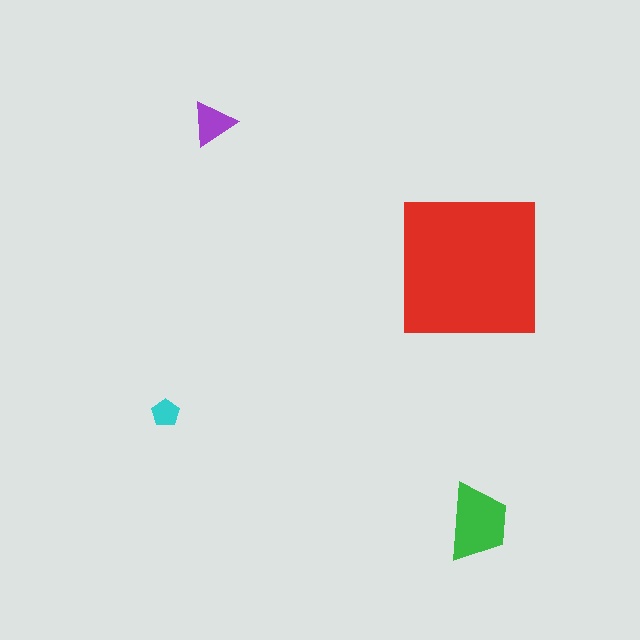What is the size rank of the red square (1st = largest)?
1st.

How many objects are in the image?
There are 4 objects in the image.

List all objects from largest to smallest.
The red square, the green trapezoid, the purple triangle, the cyan pentagon.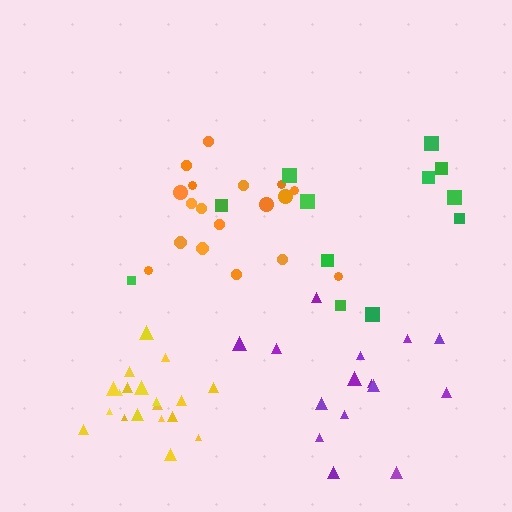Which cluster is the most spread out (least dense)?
Green.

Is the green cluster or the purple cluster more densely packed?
Purple.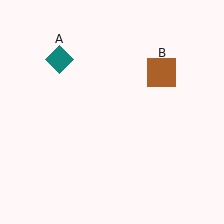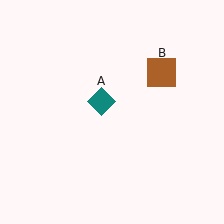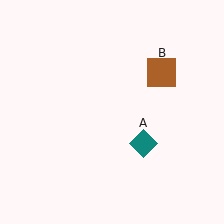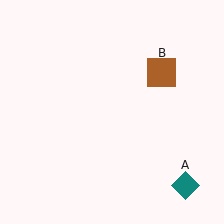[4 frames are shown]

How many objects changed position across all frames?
1 object changed position: teal diamond (object A).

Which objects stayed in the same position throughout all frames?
Brown square (object B) remained stationary.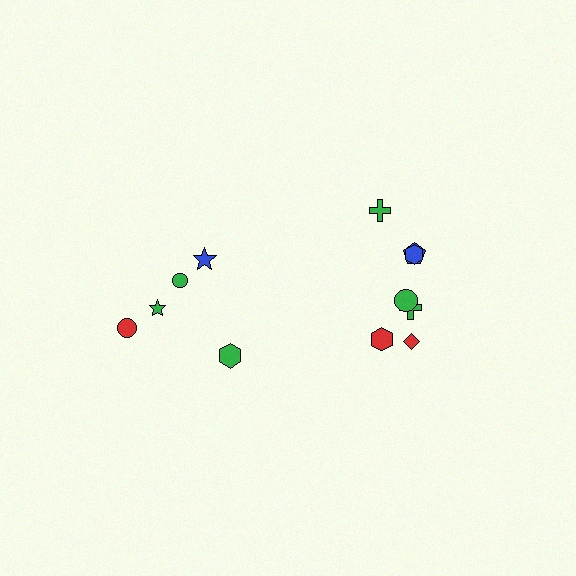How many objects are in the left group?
There are 5 objects.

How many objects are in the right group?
There are 7 objects.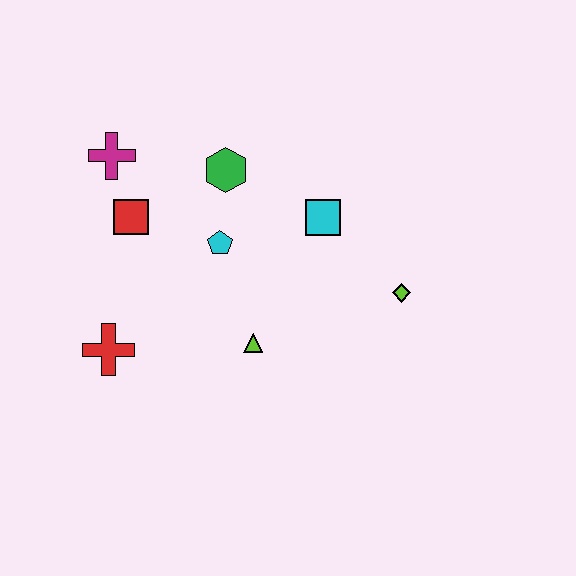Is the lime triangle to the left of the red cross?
No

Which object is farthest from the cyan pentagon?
The lime diamond is farthest from the cyan pentagon.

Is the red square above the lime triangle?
Yes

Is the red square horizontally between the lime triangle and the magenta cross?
Yes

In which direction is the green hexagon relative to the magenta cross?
The green hexagon is to the right of the magenta cross.